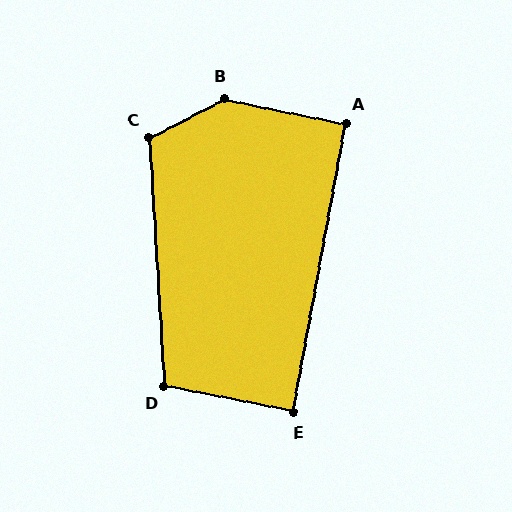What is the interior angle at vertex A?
Approximately 91 degrees (approximately right).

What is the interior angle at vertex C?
Approximately 114 degrees (obtuse).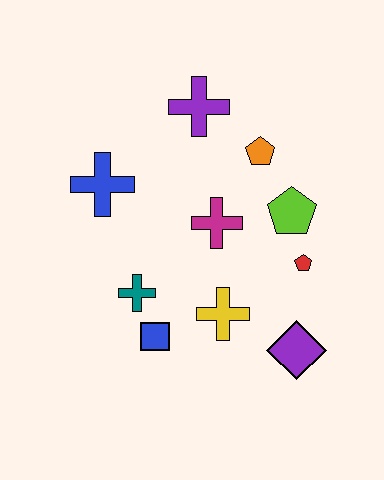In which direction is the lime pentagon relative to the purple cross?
The lime pentagon is below the purple cross.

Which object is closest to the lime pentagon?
The red pentagon is closest to the lime pentagon.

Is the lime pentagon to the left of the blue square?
No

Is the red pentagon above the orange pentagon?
No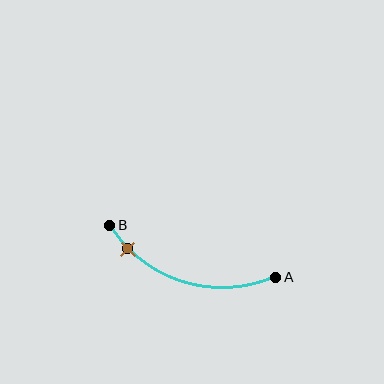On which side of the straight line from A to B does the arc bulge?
The arc bulges below the straight line connecting A and B.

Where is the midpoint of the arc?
The arc midpoint is the point on the curve farthest from the straight line joining A and B. It sits below that line.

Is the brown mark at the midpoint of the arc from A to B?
No. The brown mark lies on the arc but is closer to endpoint B. The arc midpoint would be at the point on the curve equidistant along the arc from both A and B.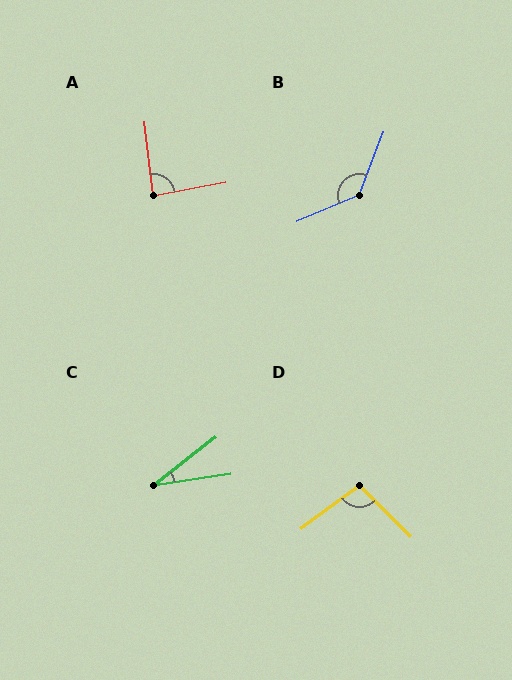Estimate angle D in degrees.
Approximately 98 degrees.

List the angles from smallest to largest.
C (29°), A (86°), D (98°), B (134°).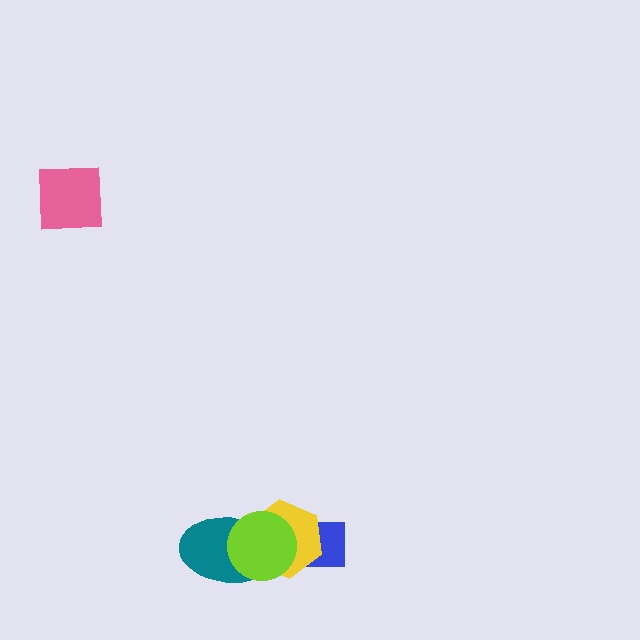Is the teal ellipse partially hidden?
Yes, it is partially covered by another shape.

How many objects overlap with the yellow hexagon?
3 objects overlap with the yellow hexagon.